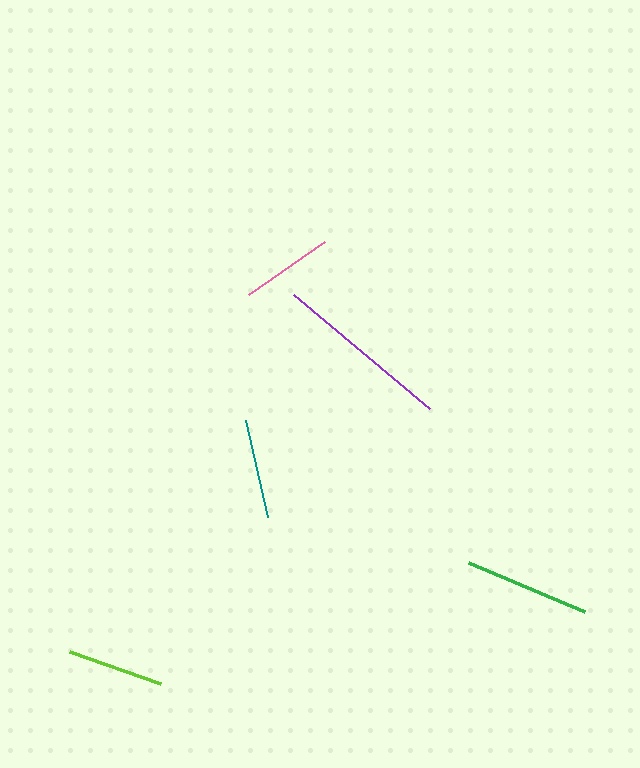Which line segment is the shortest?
The pink line is the shortest at approximately 93 pixels.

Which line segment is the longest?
The purple line is the longest at approximately 176 pixels.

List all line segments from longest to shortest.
From longest to shortest: purple, green, teal, lime, pink.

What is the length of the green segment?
The green segment is approximately 126 pixels long.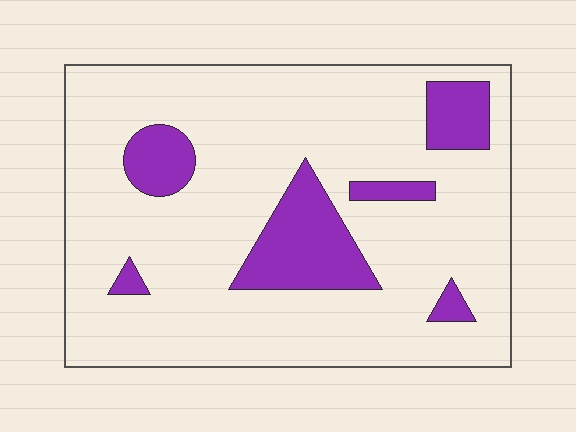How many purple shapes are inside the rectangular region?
6.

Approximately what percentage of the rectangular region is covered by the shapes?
Approximately 15%.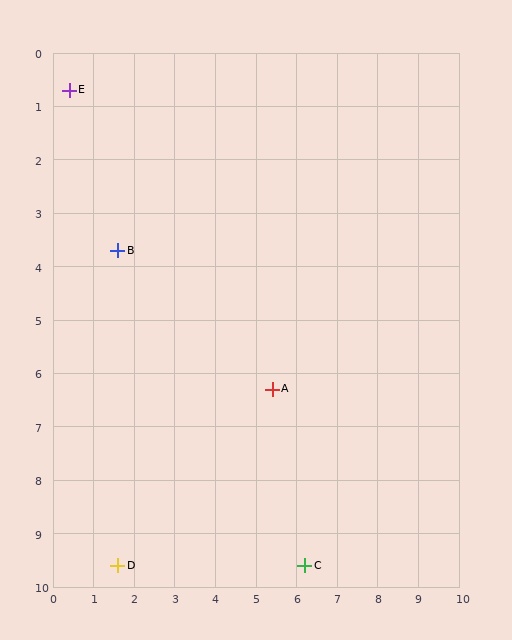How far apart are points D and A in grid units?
Points D and A are about 5.0 grid units apart.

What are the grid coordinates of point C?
Point C is at approximately (6.2, 9.6).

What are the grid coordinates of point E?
Point E is at approximately (0.4, 0.7).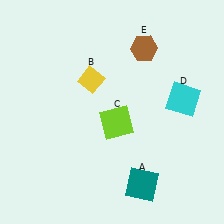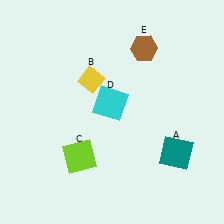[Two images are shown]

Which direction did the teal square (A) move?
The teal square (A) moved right.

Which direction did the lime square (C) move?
The lime square (C) moved left.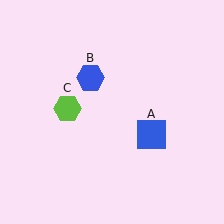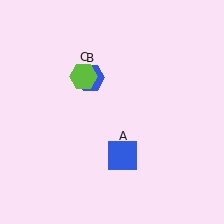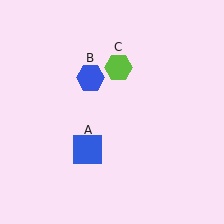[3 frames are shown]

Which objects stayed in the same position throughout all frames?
Blue hexagon (object B) remained stationary.